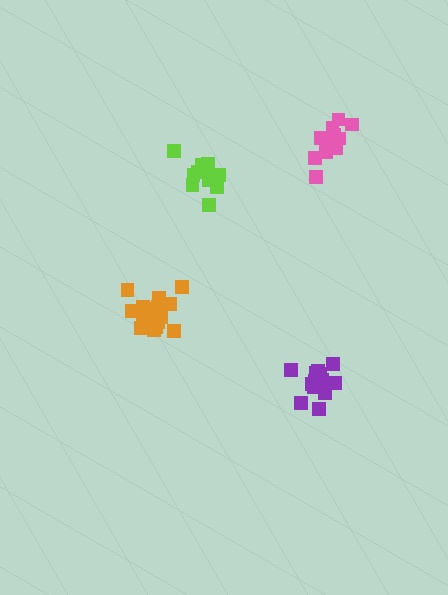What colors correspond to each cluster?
The clusters are colored: lime, orange, purple, pink.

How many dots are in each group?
Group 1: 13 dots, Group 2: 18 dots, Group 3: 15 dots, Group 4: 16 dots (62 total).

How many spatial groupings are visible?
There are 4 spatial groupings.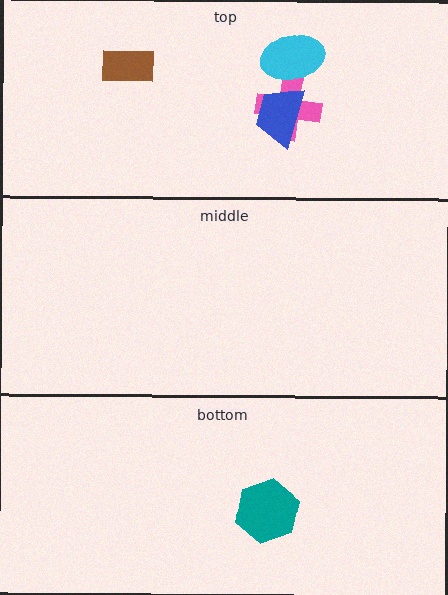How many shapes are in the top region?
4.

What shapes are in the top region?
The pink cross, the blue trapezoid, the cyan ellipse, the brown rectangle.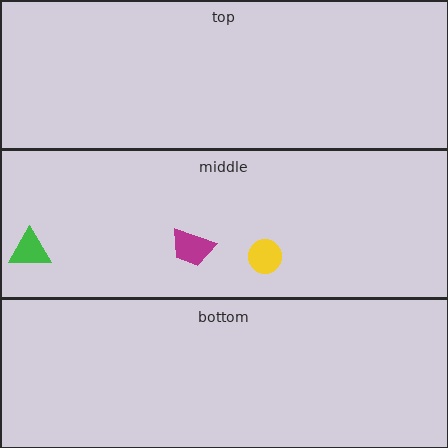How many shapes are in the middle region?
3.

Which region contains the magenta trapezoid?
The middle region.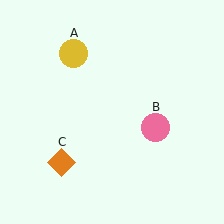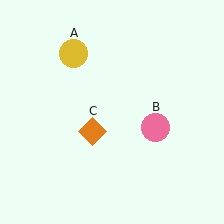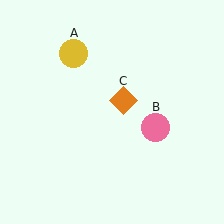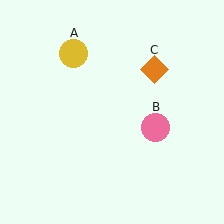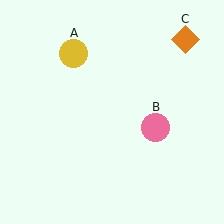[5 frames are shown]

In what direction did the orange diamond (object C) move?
The orange diamond (object C) moved up and to the right.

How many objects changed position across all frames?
1 object changed position: orange diamond (object C).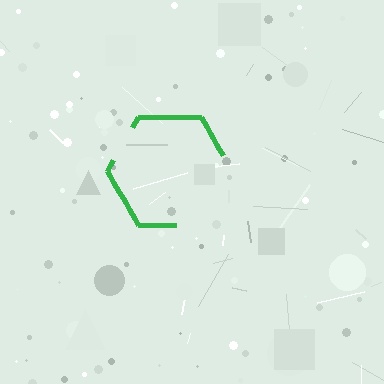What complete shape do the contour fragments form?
The contour fragments form a hexagon.